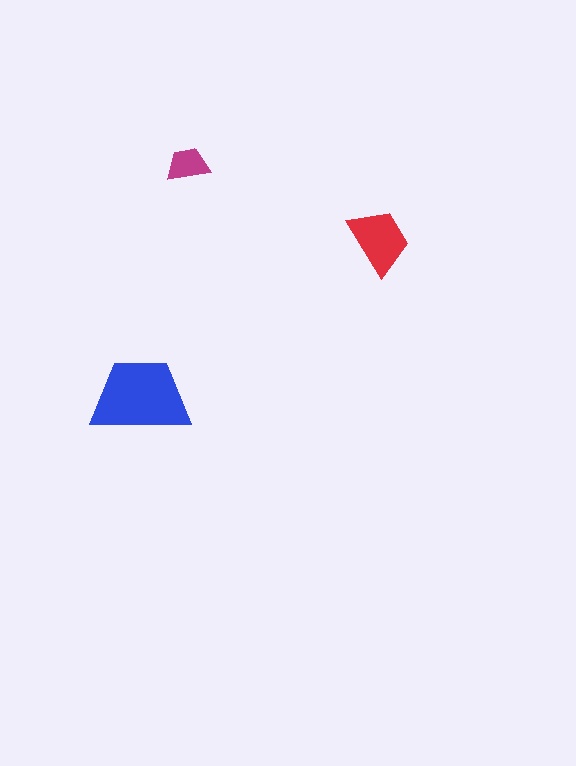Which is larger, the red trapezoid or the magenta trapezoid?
The red one.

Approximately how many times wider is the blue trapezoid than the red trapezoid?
About 1.5 times wider.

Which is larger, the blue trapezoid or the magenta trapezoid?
The blue one.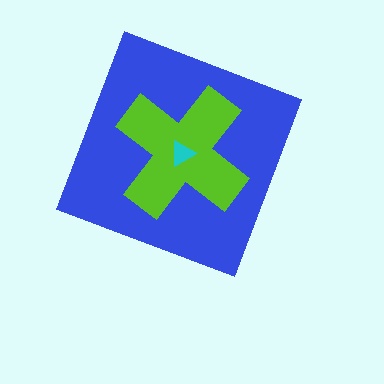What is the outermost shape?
The blue diamond.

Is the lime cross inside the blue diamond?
Yes.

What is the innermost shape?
The cyan triangle.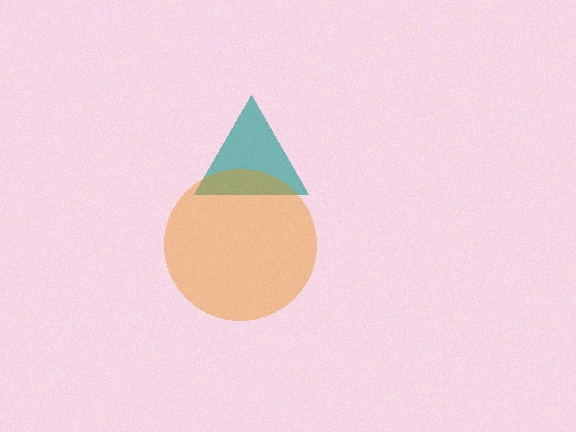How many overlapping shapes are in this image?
There are 2 overlapping shapes in the image.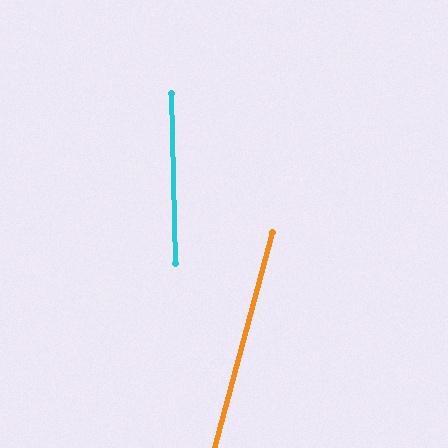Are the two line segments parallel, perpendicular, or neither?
Neither parallel nor perpendicular — they differ by about 17°.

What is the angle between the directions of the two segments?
Approximately 17 degrees.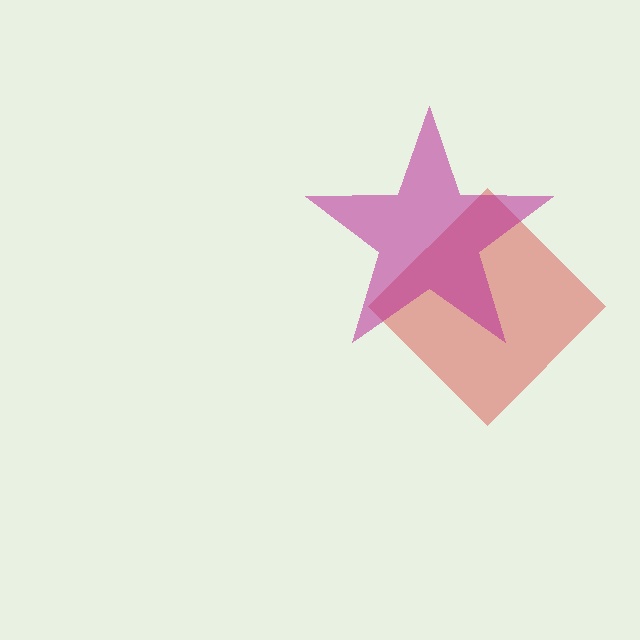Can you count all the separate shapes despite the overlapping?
Yes, there are 2 separate shapes.